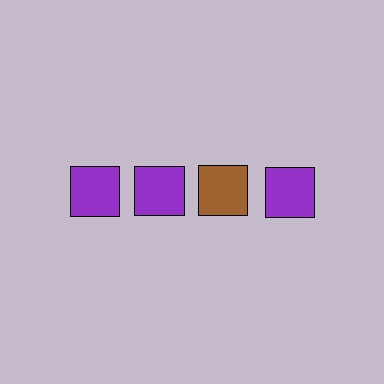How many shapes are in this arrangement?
There are 4 shapes arranged in a grid pattern.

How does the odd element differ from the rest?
It has a different color: brown instead of purple.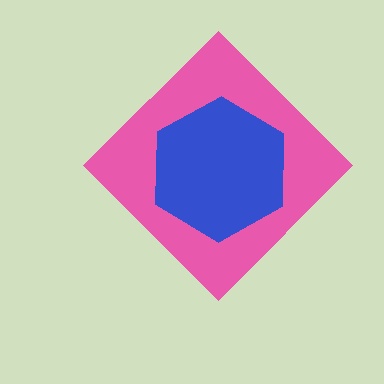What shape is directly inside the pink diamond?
The blue hexagon.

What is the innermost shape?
The blue hexagon.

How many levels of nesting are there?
2.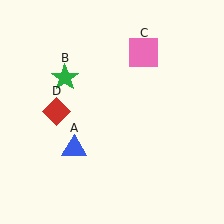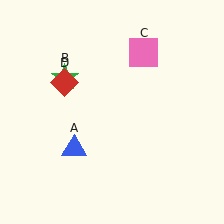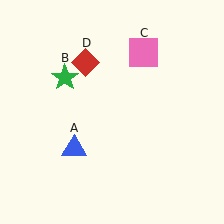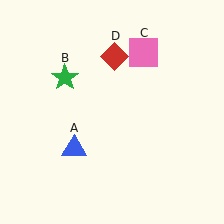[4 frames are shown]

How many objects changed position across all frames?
1 object changed position: red diamond (object D).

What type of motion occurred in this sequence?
The red diamond (object D) rotated clockwise around the center of the scene.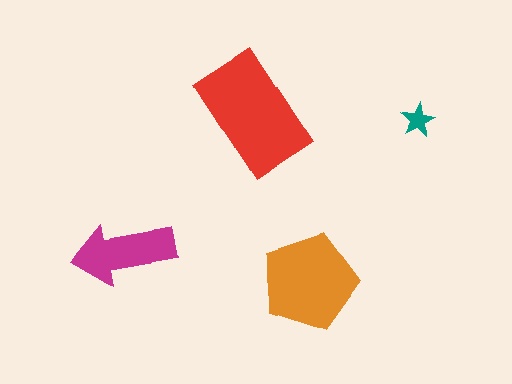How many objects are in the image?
There are 4 objects in the image.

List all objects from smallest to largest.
The teal star, the magenta arrow, the orange pentagon, the red rectangle.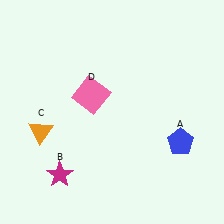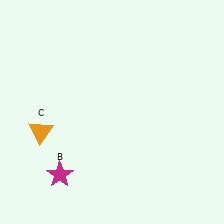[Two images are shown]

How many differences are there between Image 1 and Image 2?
There are 2 differences between the two images.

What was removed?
The pink square (D), the blue pentagon (A) were removed in Image 2.